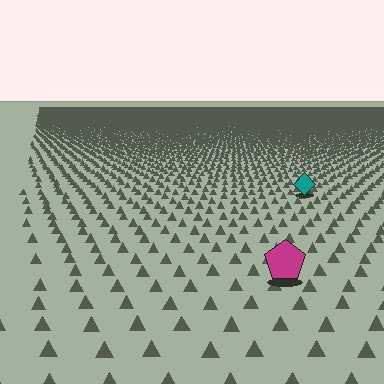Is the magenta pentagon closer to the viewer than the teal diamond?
Yes. The magenta pentagon is closer — you can tell from the texture gradient: the ground texture is coarser near it.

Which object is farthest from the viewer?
The teal diamond is farthest from the viewer. It appears smaller and the ground texture around it is denser.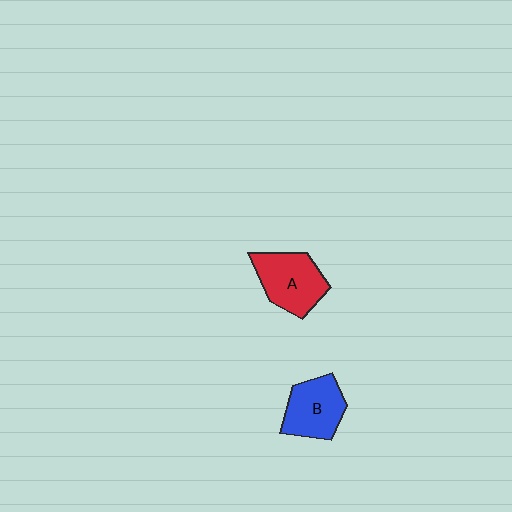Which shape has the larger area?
Shape A (red).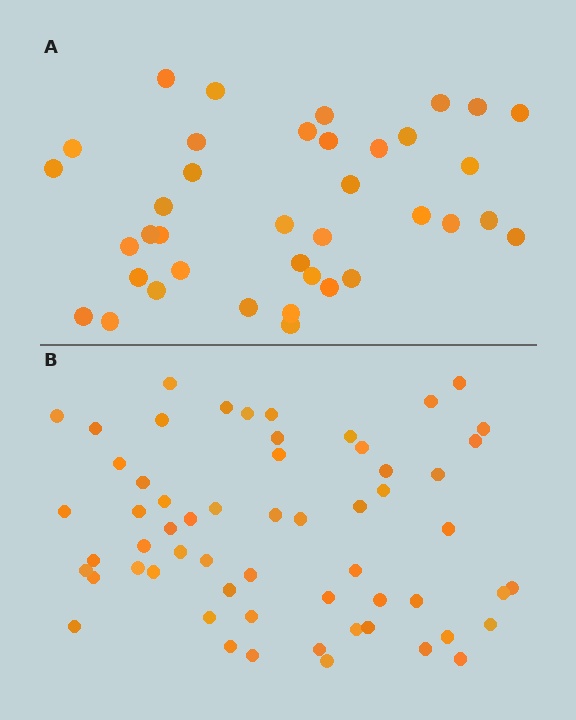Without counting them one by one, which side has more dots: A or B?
Region B (the bottom region) has more dots.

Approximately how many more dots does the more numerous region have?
Region B has approximately 20 more dots than region A.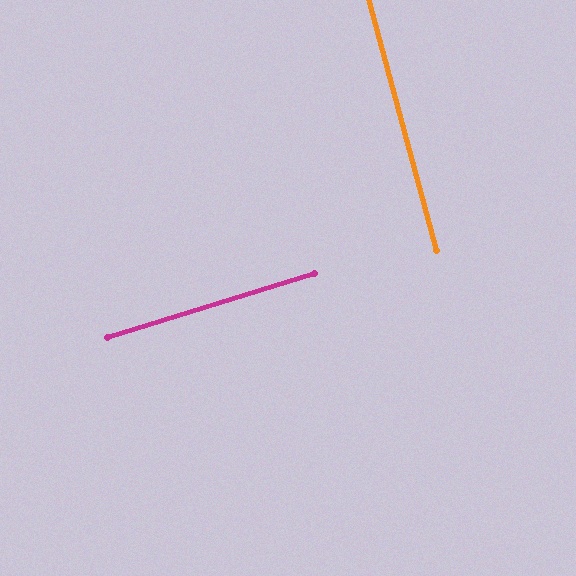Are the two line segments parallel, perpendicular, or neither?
Perpendicular — they meet at approximately 88°.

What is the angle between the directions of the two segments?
Approximately 88 degrees.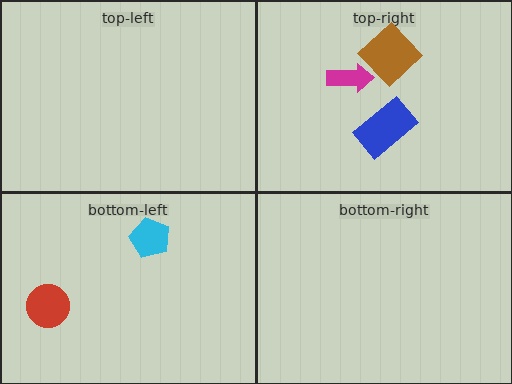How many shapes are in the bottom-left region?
2.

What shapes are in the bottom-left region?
The cyan pentagon, the red circle.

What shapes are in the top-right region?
The blue rectangle, the magenta arrow, the brown diamond.